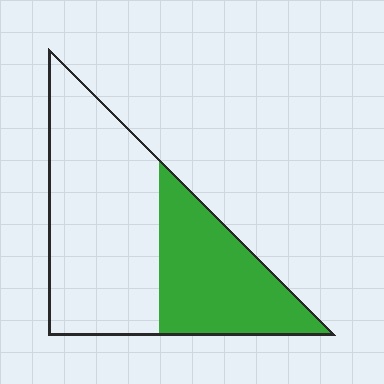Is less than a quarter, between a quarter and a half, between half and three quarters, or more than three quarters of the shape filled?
Between a quarter and a half.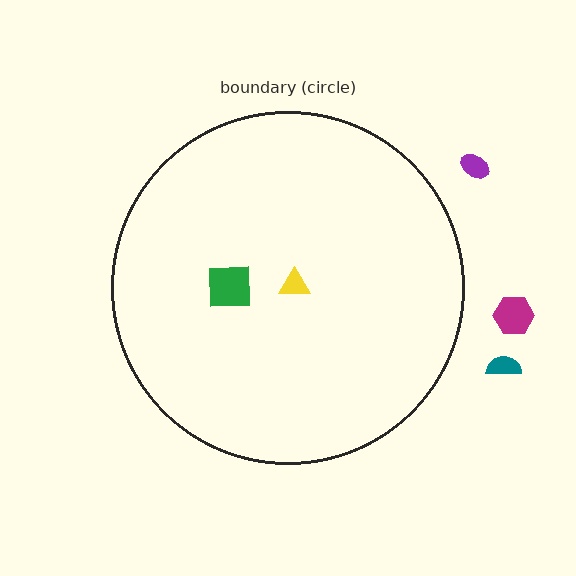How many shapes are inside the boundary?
2 inside, 3 outside.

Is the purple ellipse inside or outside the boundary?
Outside.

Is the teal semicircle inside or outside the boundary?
Outside.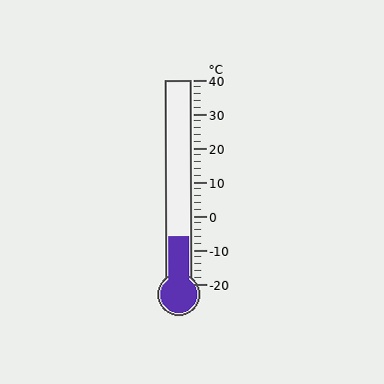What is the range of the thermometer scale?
The thermometer scale ranges from -20°C to 40°C.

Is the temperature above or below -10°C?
The temperature is above -10°C.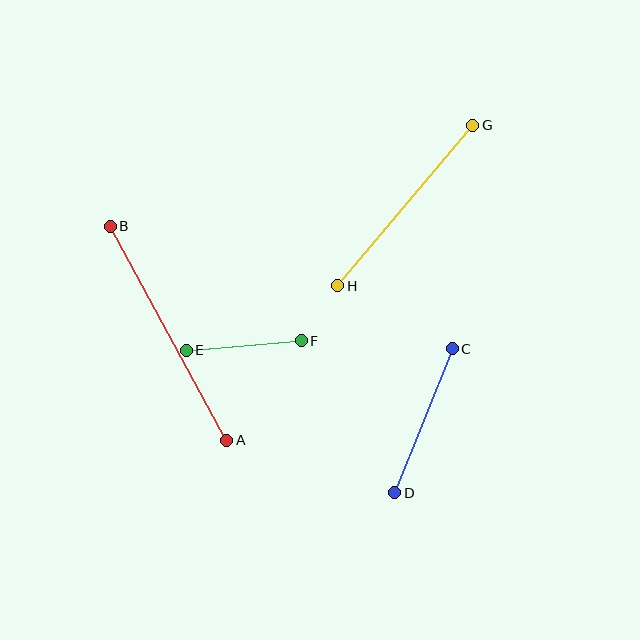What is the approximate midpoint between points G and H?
The midpoint is at approximately (405, 206) pixels.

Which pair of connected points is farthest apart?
Points A and B are farthest apart.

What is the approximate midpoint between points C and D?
The midpoint is at approximately (423, 421) pixels.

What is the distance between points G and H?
The distance is approximately 210 pixels.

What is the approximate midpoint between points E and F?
The midpoint is at approximately (244, 346) pixels.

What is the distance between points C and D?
The distance is approximately 155 pixels.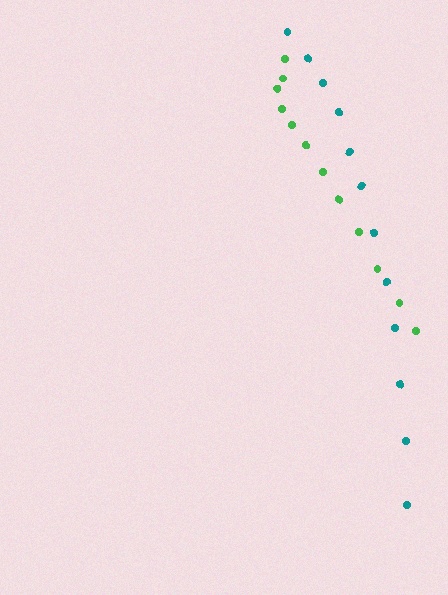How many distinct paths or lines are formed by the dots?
There are 2 distinct paths.